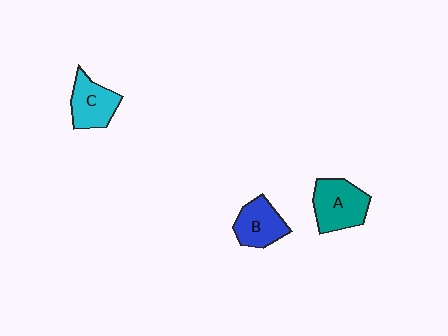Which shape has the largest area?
Shape A (teal).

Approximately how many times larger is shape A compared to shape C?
Approximately 1.2 times.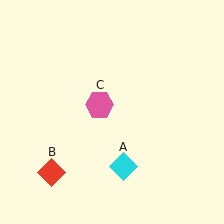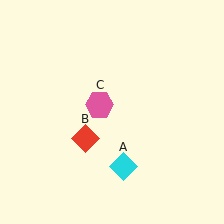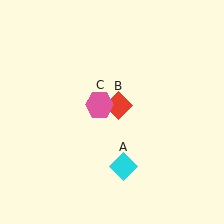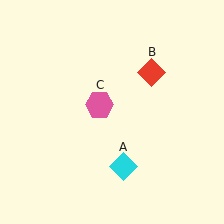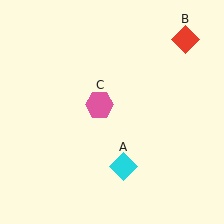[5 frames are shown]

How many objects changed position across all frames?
1 object changed position: red diamond (object B).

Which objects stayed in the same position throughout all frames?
Cyan diamond (object A) and pink hexagon (object C) remained stationary.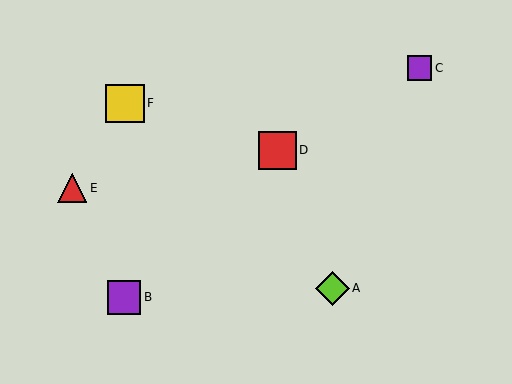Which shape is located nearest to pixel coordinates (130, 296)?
The purple square (labeled B) at (124, 297) is nearest to that location.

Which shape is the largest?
The yellow square (labeled F) is the largest.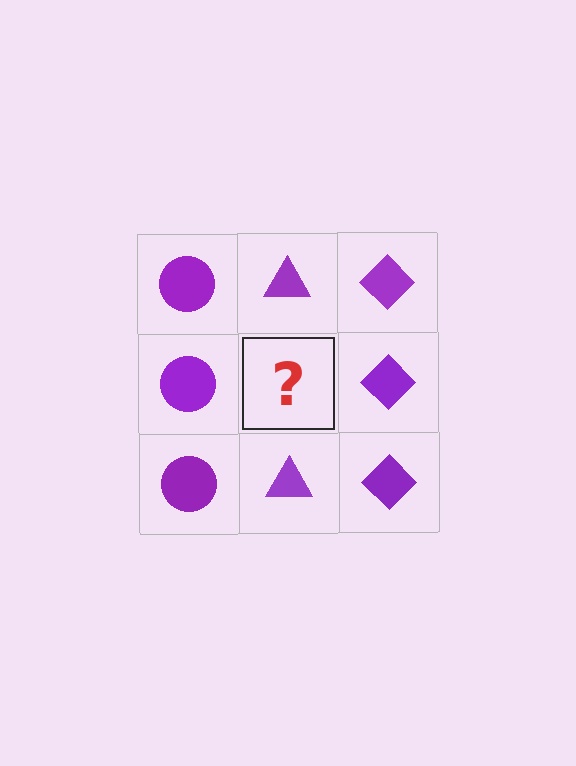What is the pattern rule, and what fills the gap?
The rule is that each column has a consistent shape. The gap should be filled with a purple triangle.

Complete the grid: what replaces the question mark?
The question mark should be replaced with a purple triangle.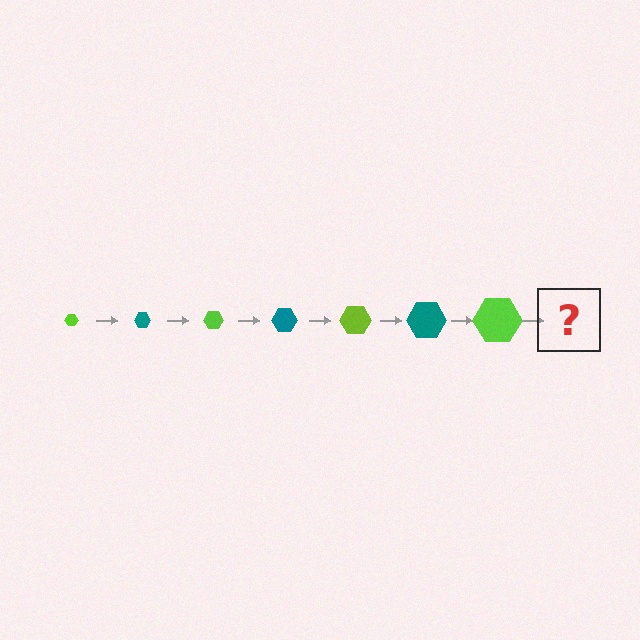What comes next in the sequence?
The next element should be a teal hexagon, larger than the previous one.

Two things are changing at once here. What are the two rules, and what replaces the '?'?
The two rules are that the hexagon grows larger each step and the color cycles through lime and teal. The '?' should be a teal hexagon, larger than the previous one.